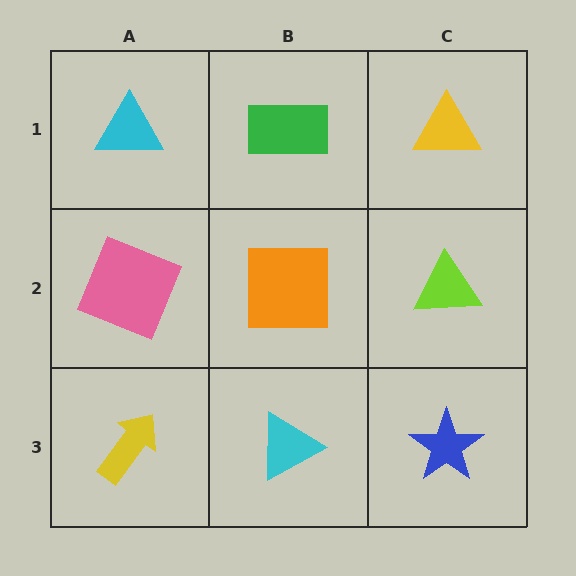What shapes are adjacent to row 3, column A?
A pink square (row 2, column A), a cyan triangle (row 3, column B).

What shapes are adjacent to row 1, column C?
A lime triangle (row 2, column C), a green rectangle (row 1, column B).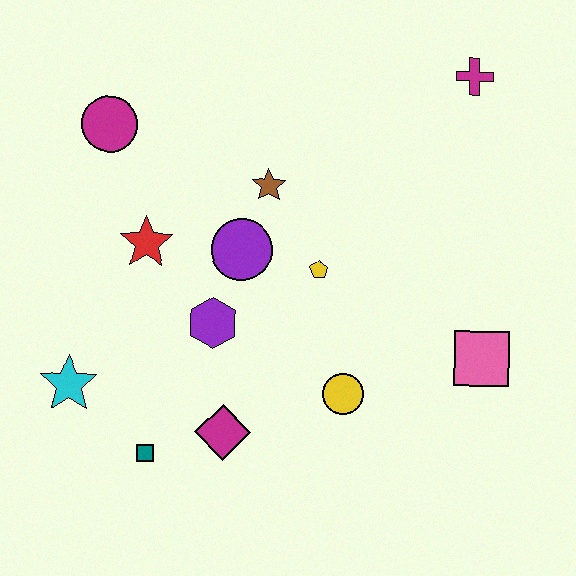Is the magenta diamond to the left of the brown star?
Yes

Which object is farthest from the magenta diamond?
The magenta cross is farthest from the magenta diamond.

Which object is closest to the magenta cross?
The brown star is closest to the magenta cross.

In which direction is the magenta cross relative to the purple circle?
The magenta cross is to the right of the purple circle.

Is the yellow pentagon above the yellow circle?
Yes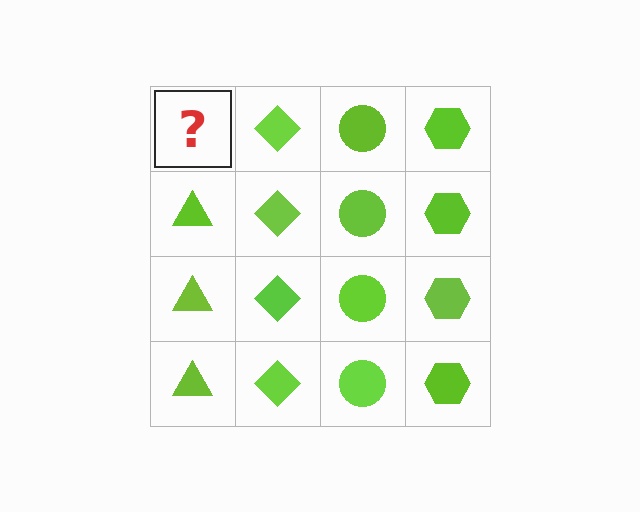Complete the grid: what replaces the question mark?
The question mark should be replaced with a lime triangle.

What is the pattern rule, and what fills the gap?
The rule is that each column has a consistent shape. The gap should be filled with a lime triangle.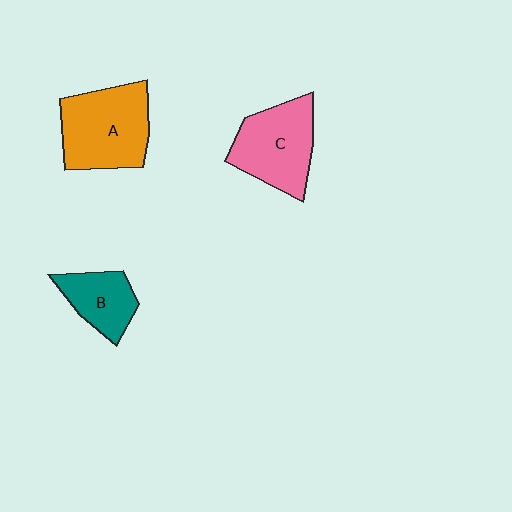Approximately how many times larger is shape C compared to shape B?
Approximately 1.6 times.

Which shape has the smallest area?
Shape B (teal).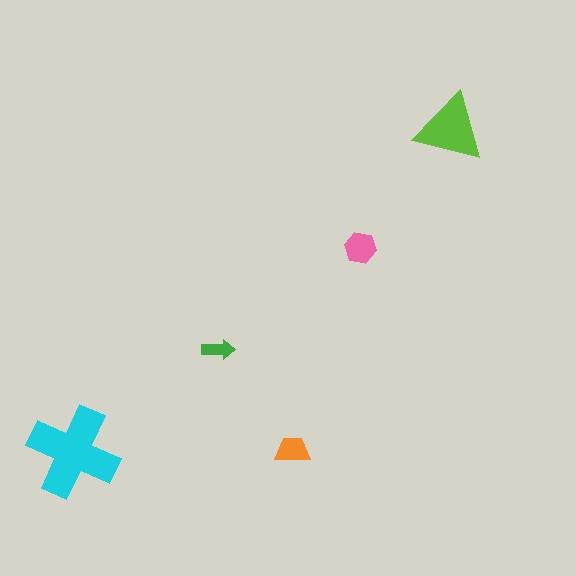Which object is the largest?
The cyan cross.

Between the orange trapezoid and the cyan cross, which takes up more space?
The cyan cross.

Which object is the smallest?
The green arrow.